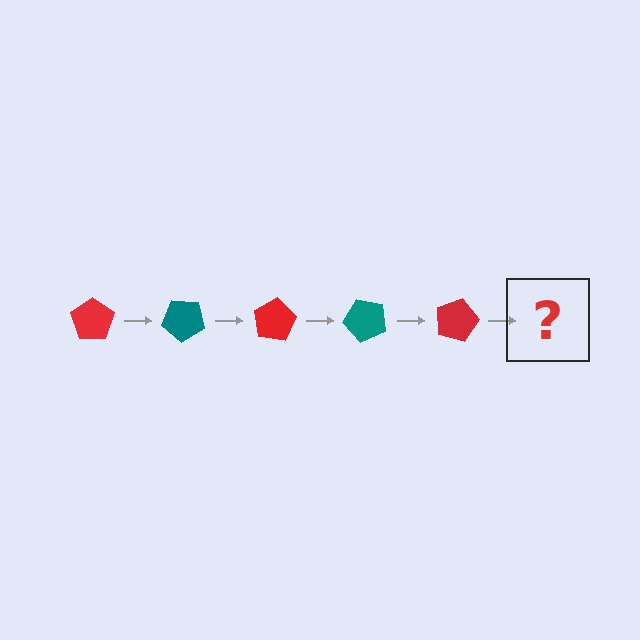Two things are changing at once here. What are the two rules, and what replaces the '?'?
The two rules are that it rotates 40 degrees each step and the color cycles through red and teal. The '?' should be a teal pentagon, rotated 200 degrees from the start.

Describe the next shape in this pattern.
It should be a teal pentagon, rotated 200 degrees from the start.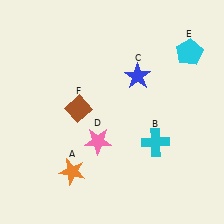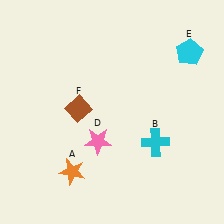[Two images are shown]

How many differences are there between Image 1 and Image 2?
There is 1 difference between the two images.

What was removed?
The blue star (C) was removed in Image 2.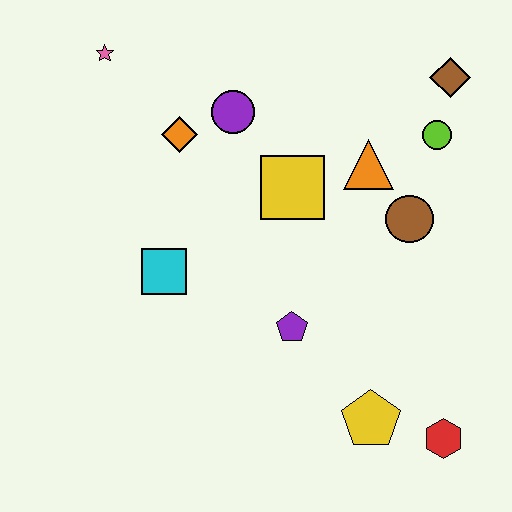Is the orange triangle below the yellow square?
No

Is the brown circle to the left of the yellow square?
No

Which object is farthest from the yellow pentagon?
The pink star is farthest from the yellow pentagon.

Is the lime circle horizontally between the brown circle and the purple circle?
No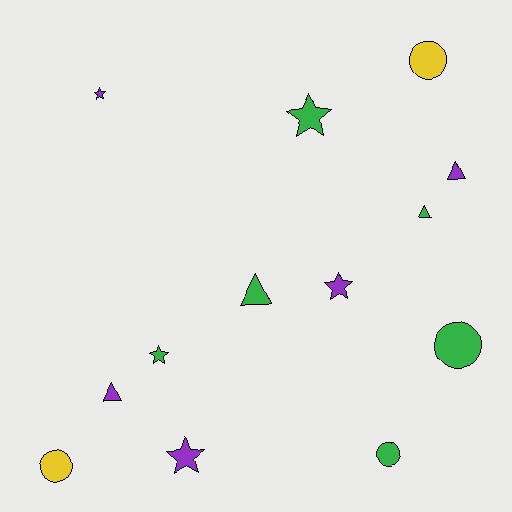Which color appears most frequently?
Green, with 6 objects.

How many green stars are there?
There are 2 green stars.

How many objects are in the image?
There are 13 objects.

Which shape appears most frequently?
Star, with 5 objects.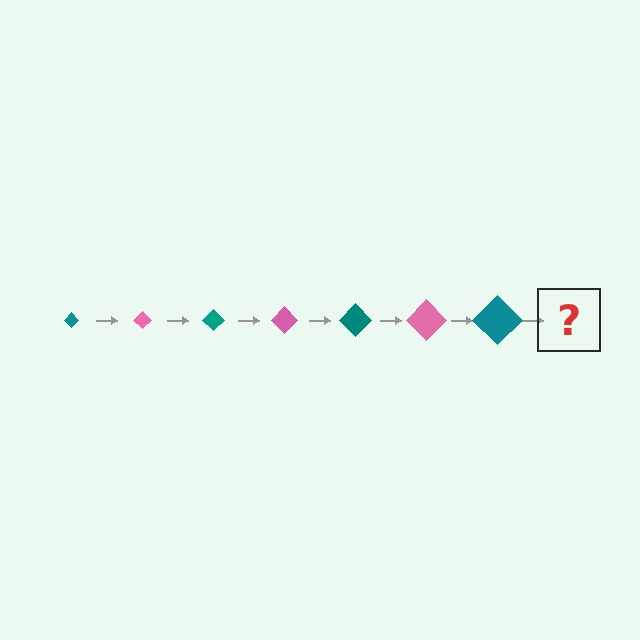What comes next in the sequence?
The next element should be a pink diamond, larger than the previous one.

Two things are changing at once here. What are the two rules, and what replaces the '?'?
The two rules are that the diamond grows larger each step and the color cycles through teal and pink. The '?' should be a pink diamond, larger than the previous one.